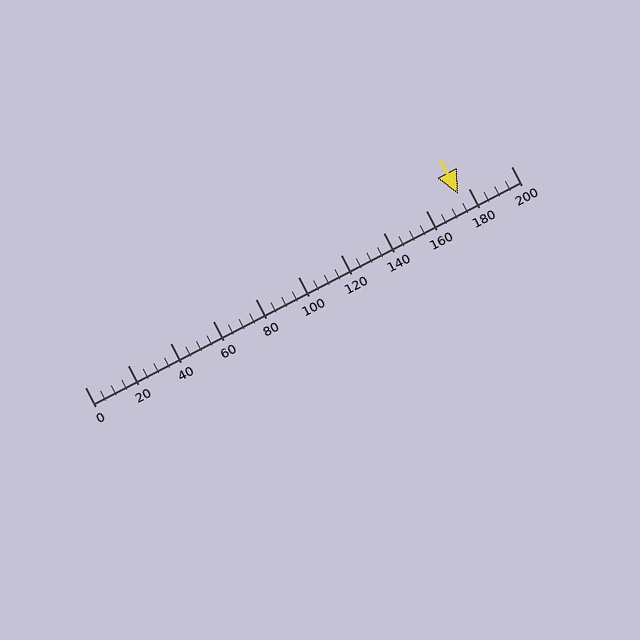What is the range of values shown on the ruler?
The ruler shows values from 0 to 200.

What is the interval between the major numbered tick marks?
The major tick marks are spaced 20 units apart.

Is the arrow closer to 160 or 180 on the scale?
The arrow is closer to 180.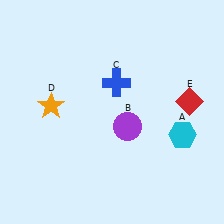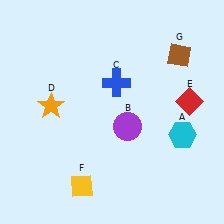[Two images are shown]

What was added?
A yellow diamond (F), a brown diamond (G) were added in Image 2.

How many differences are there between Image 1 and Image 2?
There are 2 differences between the two images.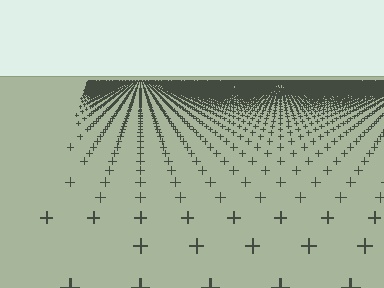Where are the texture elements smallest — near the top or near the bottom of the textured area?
Near the top.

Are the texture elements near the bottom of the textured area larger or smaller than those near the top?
Larger. Near the bottom, elements are closer to the viewer and appear at a bigger on-screen size.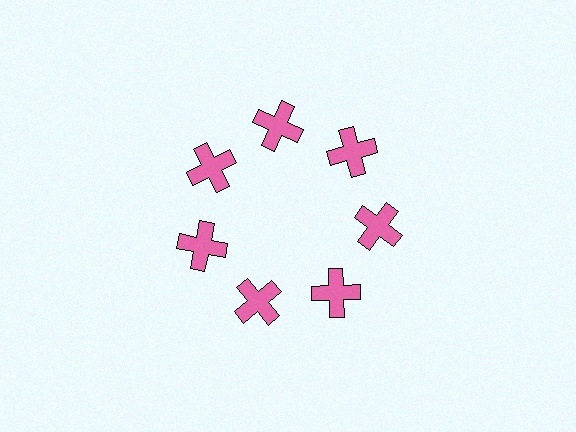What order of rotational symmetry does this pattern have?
This pattern has 7-fold rotational symmetry.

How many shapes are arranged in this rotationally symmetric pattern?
There are 7 shapes, arranged in 7 groups of 1.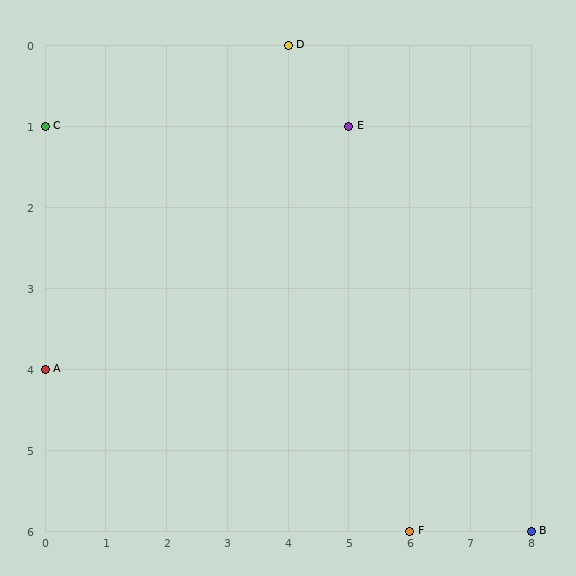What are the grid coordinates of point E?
Point E is at grid coordinates (5, 1).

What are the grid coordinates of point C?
Point C is at grid coordinates (0, 1).